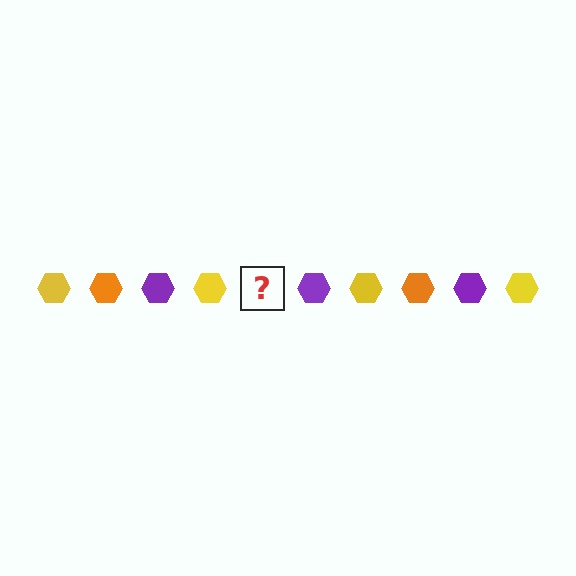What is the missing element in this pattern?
The missing element is an orange hexagon.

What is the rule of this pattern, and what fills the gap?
The rule is that the pattern cycles through yellow, orange, purple hexagons. The gap should be filled with an orange hexagon.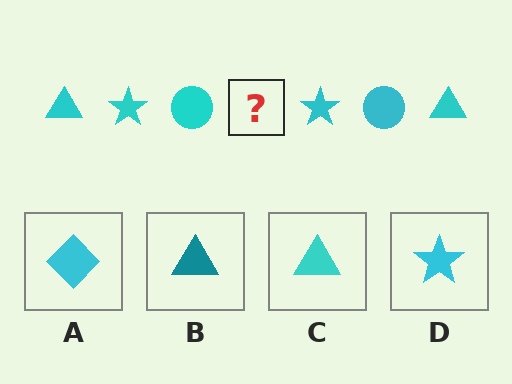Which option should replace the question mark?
Option C.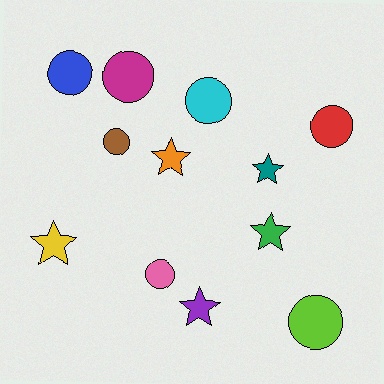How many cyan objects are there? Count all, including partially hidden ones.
There is 1 cyan object.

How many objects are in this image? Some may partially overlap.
There are 12 objects.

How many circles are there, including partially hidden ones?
There are 7 circles.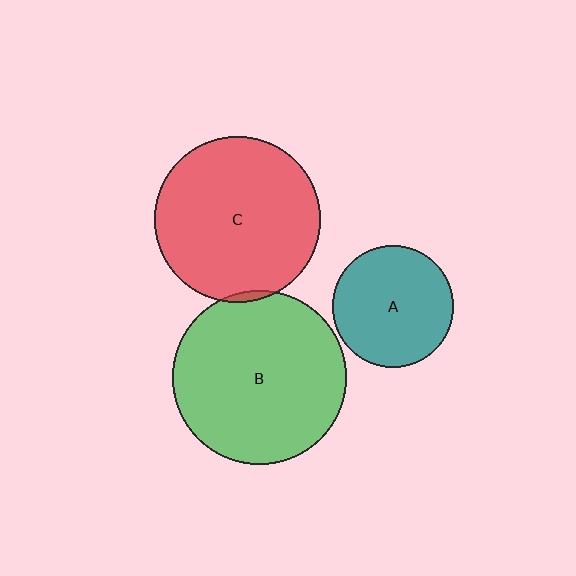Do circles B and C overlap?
Yes.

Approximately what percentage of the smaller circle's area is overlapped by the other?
Approximately 5%.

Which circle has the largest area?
Circle B (green).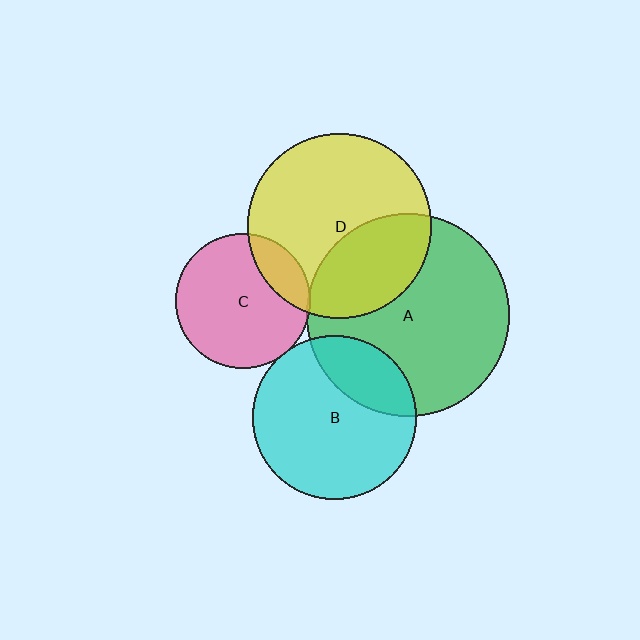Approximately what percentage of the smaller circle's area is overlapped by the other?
Approximately 5%.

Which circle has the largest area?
Circle A (green).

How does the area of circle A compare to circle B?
Approximately 1.5 times.